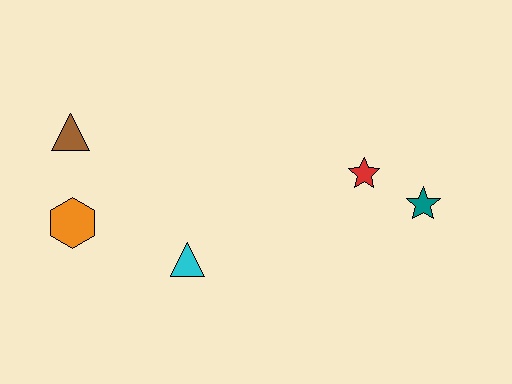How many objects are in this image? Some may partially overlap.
There are 5 objects.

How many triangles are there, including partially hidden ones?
There are 2 triangles.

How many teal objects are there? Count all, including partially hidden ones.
There is 1 teal object.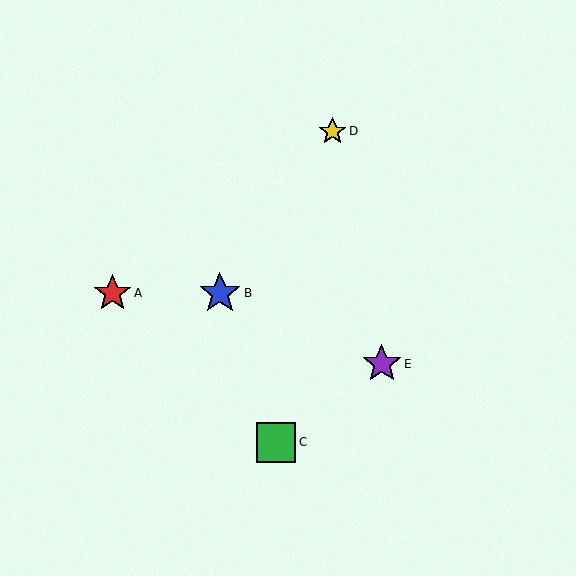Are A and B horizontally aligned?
Yes, both are at y≈293.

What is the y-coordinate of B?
Object B is at y≈293.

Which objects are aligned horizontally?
Objects A, B are aligned horizontally.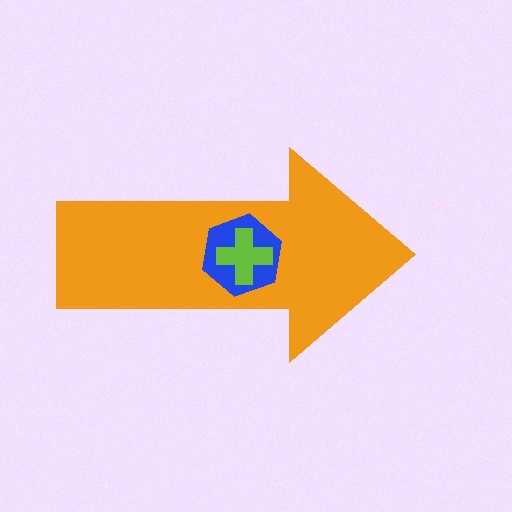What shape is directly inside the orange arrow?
The blue hexagon.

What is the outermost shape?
The orange arrow.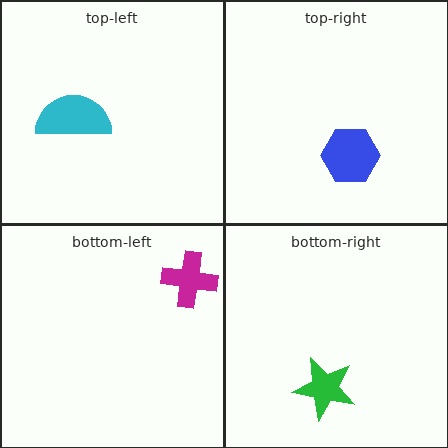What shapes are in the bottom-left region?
The magenta cross.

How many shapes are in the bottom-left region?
1.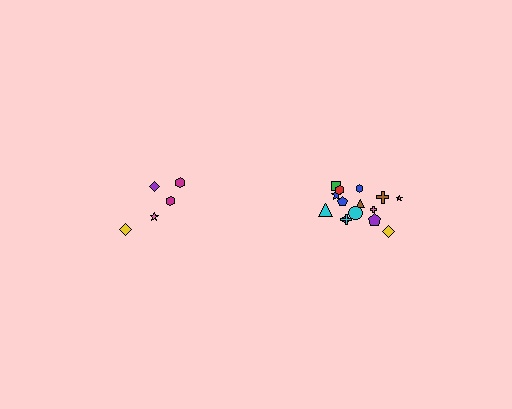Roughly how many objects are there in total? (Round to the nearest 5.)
Roughly 20 objects in total.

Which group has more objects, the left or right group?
The right group.